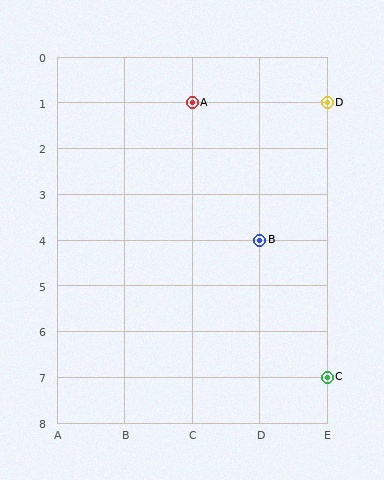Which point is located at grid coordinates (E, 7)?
Point C is at (E, 7).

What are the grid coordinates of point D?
Point D is at grid coordinates (E, 1).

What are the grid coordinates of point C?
Point C is at grid coordinates (E, 7).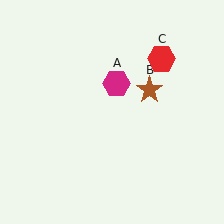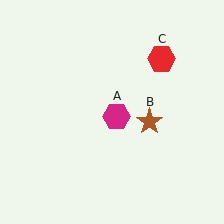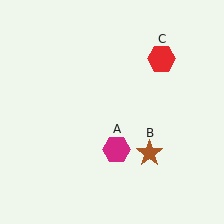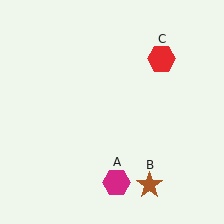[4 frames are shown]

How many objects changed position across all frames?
2 objects changed position: magenta hexagon (object A), brown star (object B).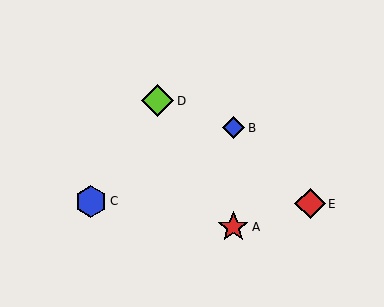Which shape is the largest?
The blue hexagon (labeled C) is the largest.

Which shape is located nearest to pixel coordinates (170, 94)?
The lime diamond (labeled D) at (158, 101) is nearest to that location.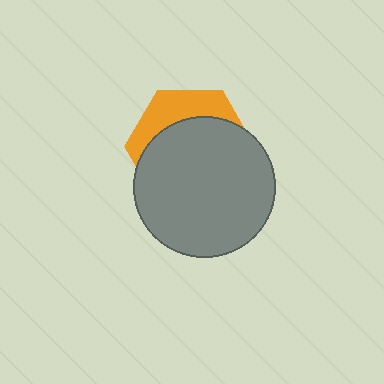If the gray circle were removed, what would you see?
You would see the complete orange hexagon.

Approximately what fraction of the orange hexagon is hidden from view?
Roughly 70% of the orange hexagon is hidden behind the gray circle.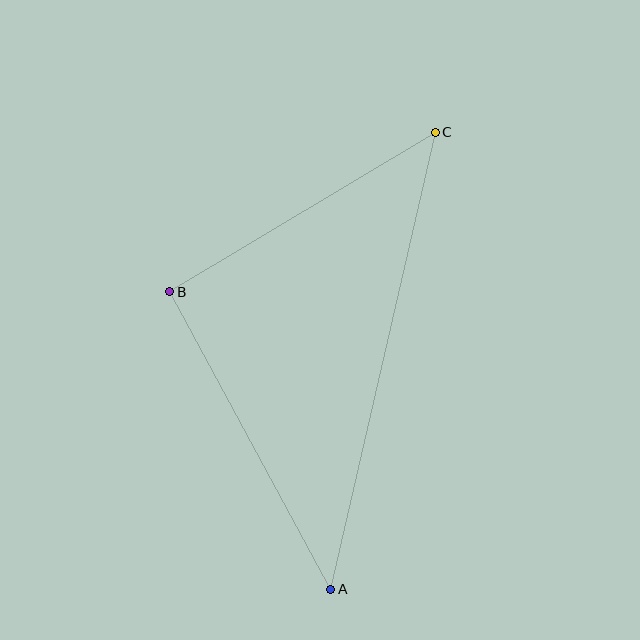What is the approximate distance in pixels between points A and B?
The distance between A and B is approximately 339 pixels.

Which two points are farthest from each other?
Points A and C are farthest from each other.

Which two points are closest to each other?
Points B and C are closest to each other.